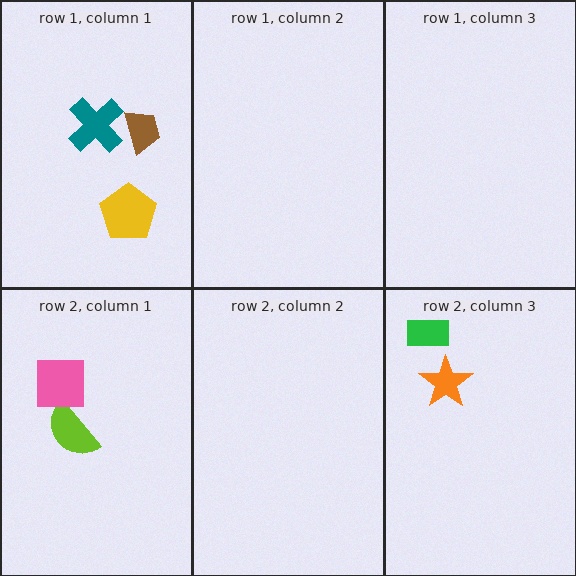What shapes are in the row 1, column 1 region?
The brown trapezoid, the teal cross, the yellow pentagon.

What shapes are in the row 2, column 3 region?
The green rectangle, the orange star.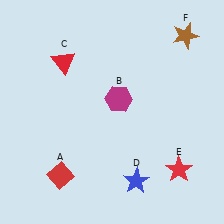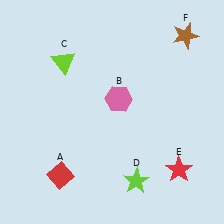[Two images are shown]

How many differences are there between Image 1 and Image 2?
There are 3 differences between the two images.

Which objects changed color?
B changed from magenta to pink. C changed from red to lime. D changed from blue to lime.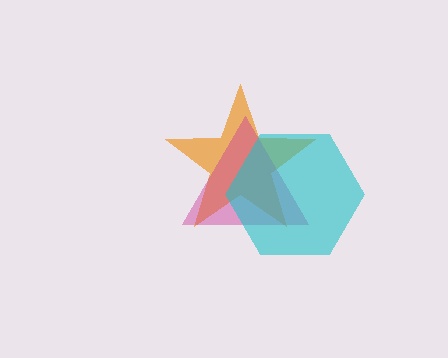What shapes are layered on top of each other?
The layered shapes are: an orange star, a magenta triangle, a cyan hexagon.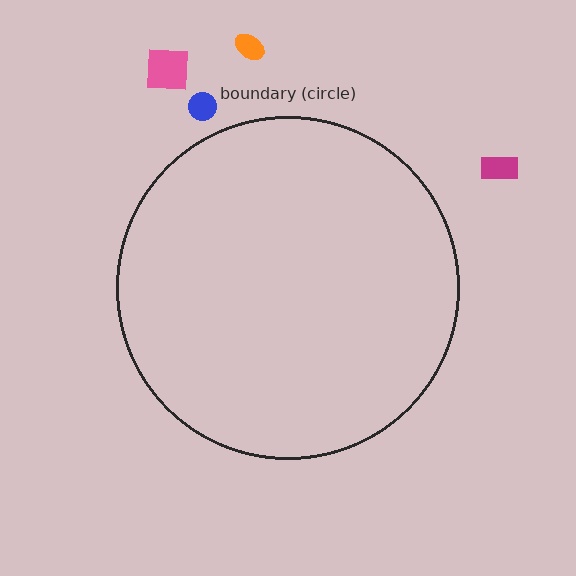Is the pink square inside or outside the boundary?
Outside.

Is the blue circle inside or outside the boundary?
Outside.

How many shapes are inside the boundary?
0 inside, 4 outside.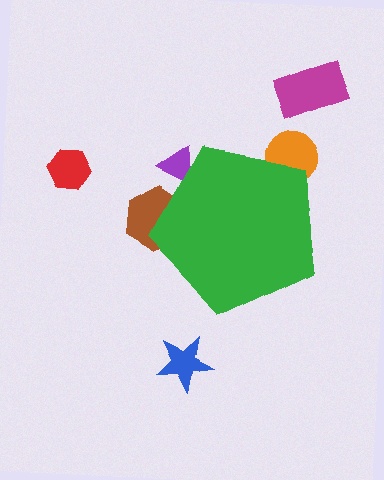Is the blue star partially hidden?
No, the blue star is fully visible.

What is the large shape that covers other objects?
A green pentagon.